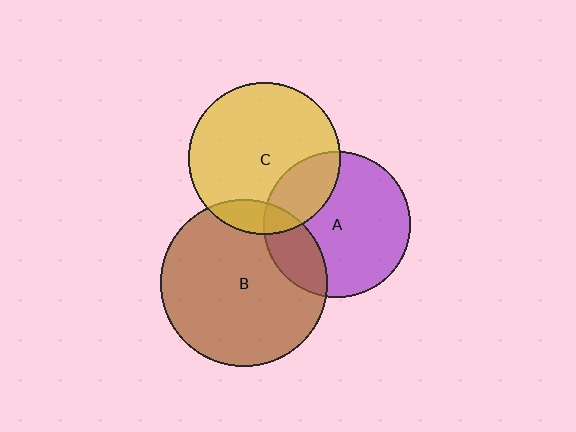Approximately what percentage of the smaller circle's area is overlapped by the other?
Approximately 25%.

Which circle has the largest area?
Circle B (brown).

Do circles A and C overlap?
Yes.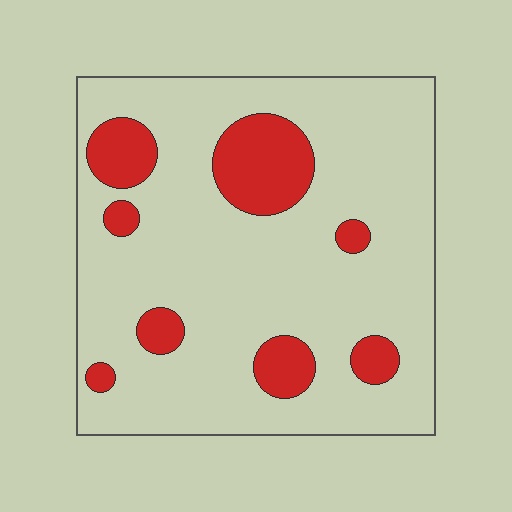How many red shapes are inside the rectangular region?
8.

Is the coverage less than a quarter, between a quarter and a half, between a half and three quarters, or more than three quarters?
Less than a quarter.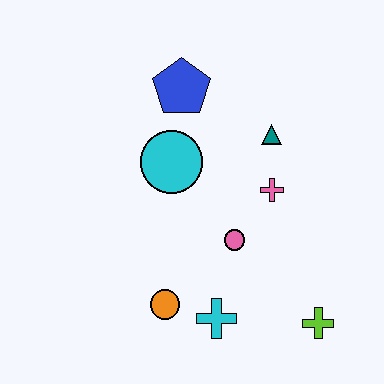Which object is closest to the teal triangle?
The pink cross is closest to the teal triangle.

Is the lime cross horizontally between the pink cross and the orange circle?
No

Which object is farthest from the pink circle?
The blue pentagon is farthest from the pink circle.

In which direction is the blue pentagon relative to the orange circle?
The blue pentagon is above the orange circle.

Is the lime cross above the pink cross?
No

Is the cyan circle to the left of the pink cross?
Yes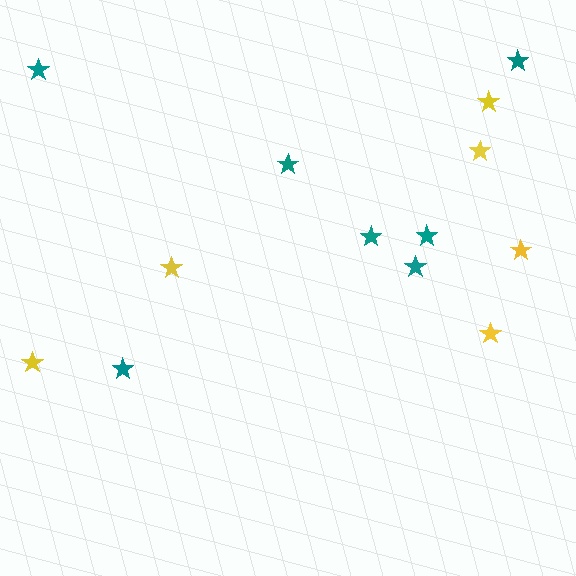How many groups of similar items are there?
There are 2 groups: one group of teal stars (7) and one group of yellow stars (6).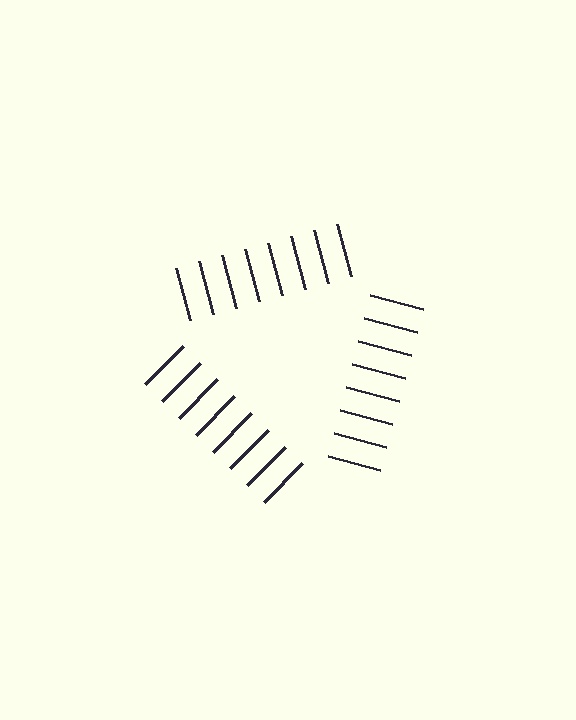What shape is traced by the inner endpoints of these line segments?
An illusory triangle — the line segments terminate on its edges but no continuous stroke is drawn.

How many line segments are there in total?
24 — 8 along each of the 3 edges.